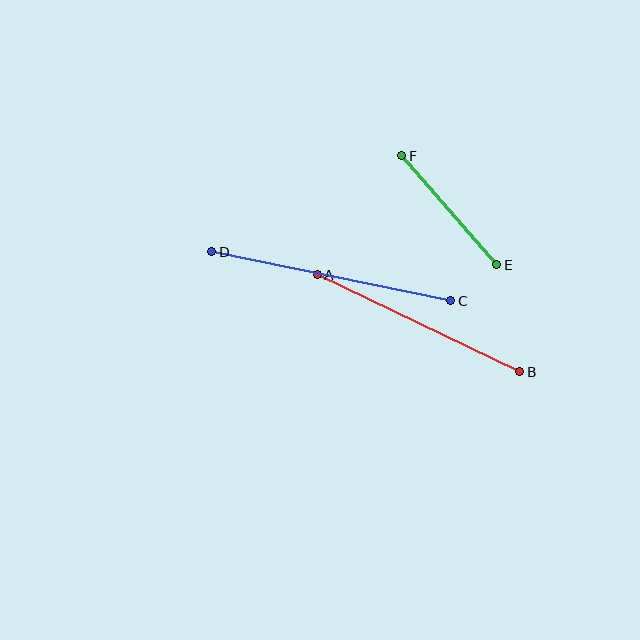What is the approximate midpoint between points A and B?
The midpoint is at approximately (419, 323) pixels.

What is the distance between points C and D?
The distance is approximately 244 pixels.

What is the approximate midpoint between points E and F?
The midpoint is at approximately (449, 210) pixels.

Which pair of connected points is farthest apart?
Points C and D are farthest apart.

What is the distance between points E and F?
The distance is approximately 144 pixels.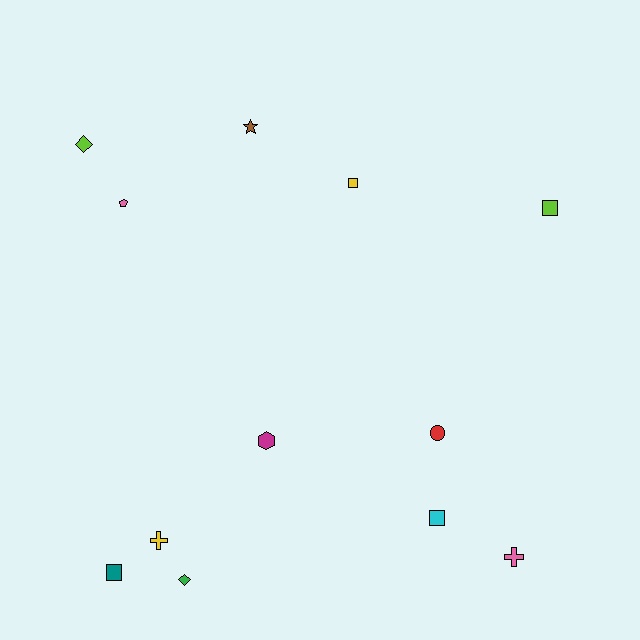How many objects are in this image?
There are 12 objects.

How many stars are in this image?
There is 1 star.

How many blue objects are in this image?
There are no blue objects.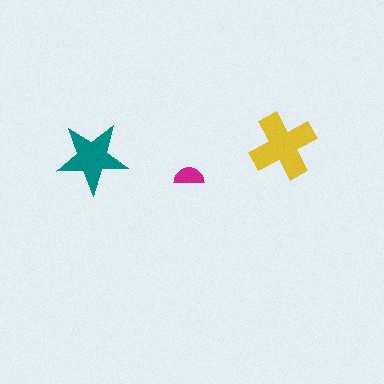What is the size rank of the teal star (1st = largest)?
2nd.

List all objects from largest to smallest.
The yellow cross, the teal star, the magenta semicircle.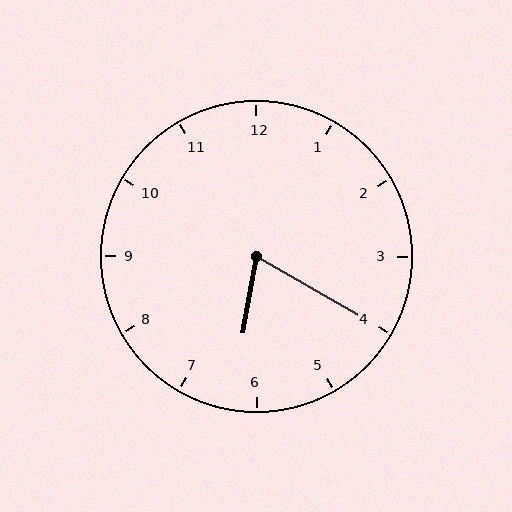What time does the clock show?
6:20.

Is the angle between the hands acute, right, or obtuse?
It is acute.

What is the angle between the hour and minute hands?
Approximately 70 degrees.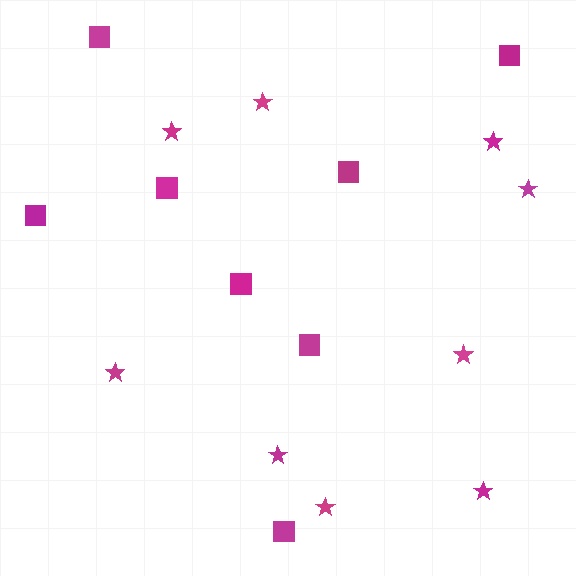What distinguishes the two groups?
There are 2 groups: one group of squares (8) and one group of stars (9).